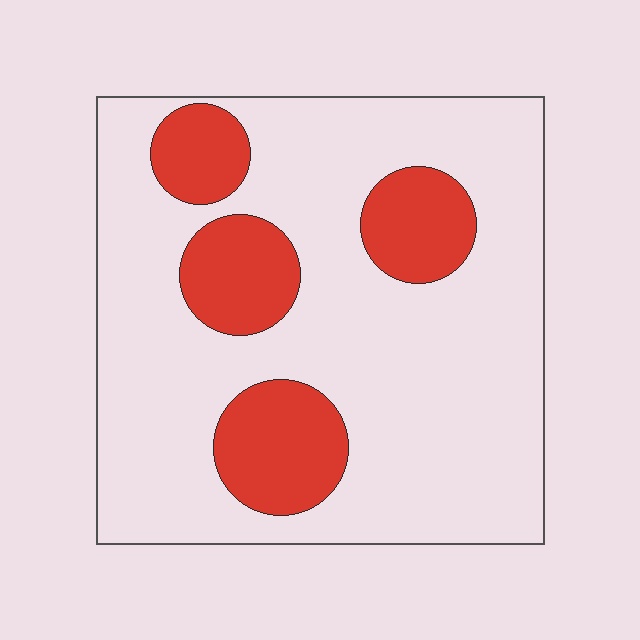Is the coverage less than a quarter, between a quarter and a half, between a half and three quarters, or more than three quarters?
Less than a quarter.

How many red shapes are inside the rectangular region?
4.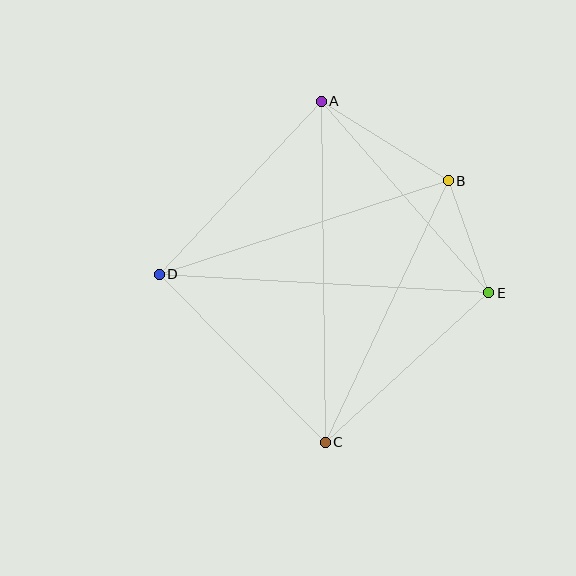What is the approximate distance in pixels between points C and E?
The distance between C and E is approximately 221 pixels.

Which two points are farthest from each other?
Points A and C are farthest from each other.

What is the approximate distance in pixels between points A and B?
The distance between A and B is approximately 150 pixels.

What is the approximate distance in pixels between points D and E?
The distance between D and E is approximately 330 pixels.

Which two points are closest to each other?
Points B and E are closest to each other.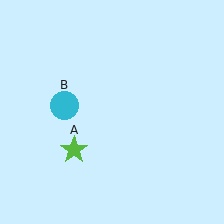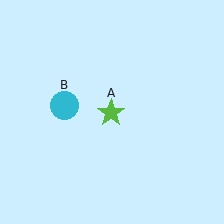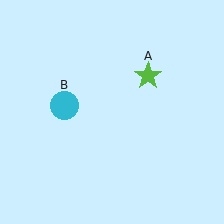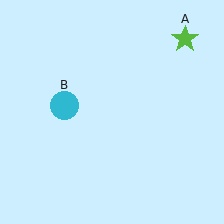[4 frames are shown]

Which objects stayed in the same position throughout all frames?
Cyan circle (object B) remained stationary.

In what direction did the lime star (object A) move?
The lime star (object A) moved up and to the right.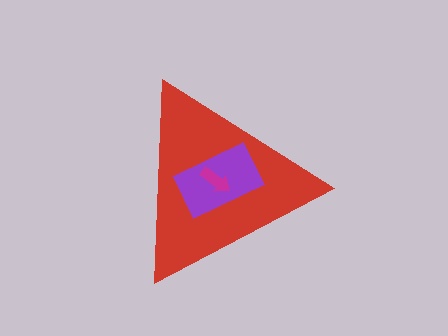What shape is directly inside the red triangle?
The purple rectangle.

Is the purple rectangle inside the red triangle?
Yes.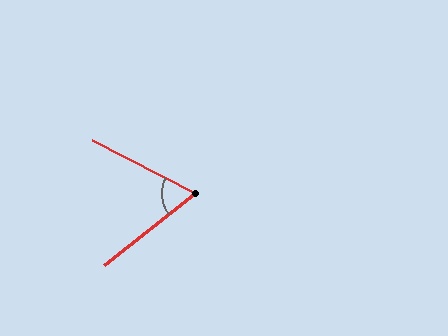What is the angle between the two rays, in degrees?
Approximately 65 degrees.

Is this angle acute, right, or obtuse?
It is acute.